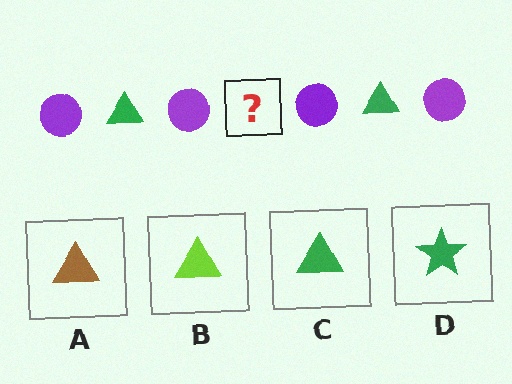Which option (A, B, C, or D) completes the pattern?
C.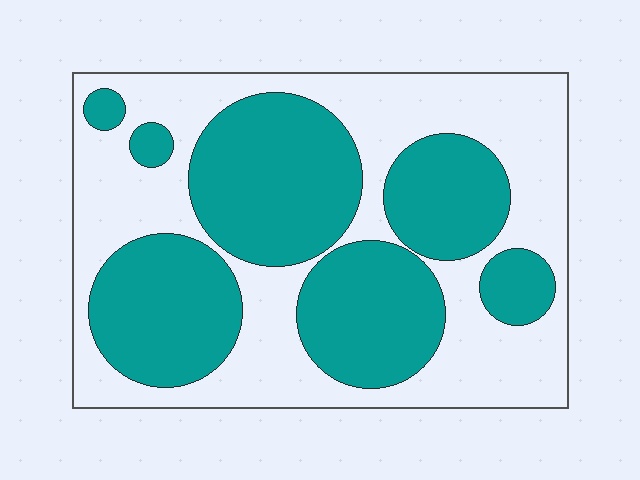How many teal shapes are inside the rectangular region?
7.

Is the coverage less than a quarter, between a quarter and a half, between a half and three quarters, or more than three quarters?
Between a quarter and a half.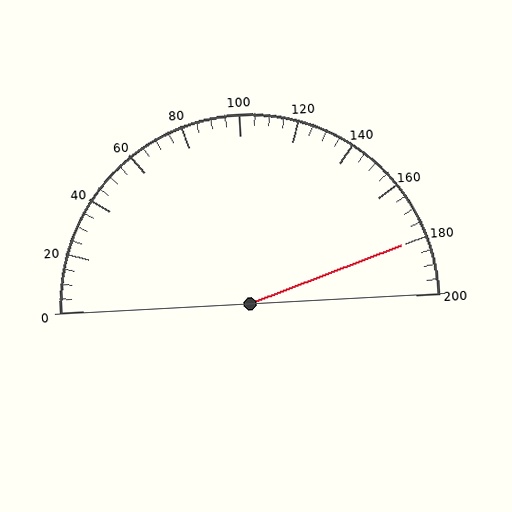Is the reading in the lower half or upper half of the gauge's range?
The reading is in the upper half of the range (0 to 200).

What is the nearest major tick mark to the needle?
The nearest major tick mark is 180.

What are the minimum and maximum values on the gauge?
The gauge ranges from 0 to 200.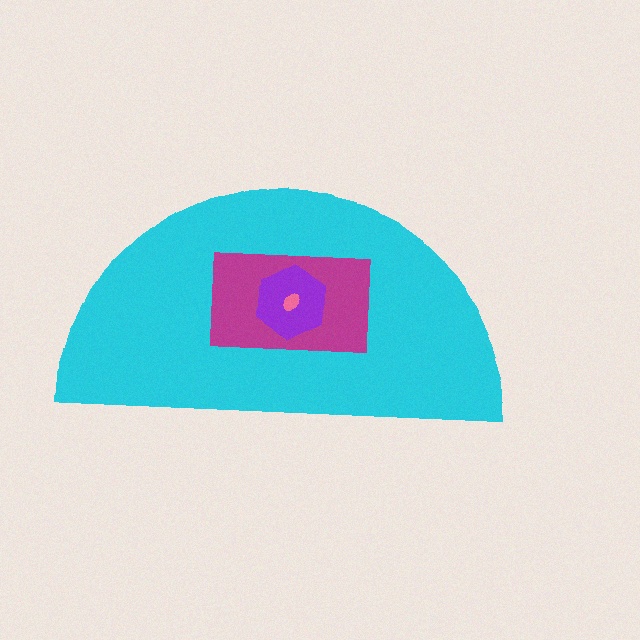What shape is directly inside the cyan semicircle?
The magenta rectangle.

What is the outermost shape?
The cyan semicircle.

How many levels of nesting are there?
4.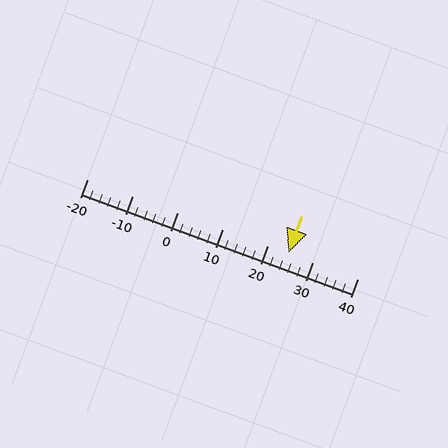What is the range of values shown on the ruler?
The ruler shows values from -20 to 40.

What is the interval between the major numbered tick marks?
The major tick marks are spaced 10 units apart.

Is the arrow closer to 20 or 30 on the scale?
The arrow is closer to 20.